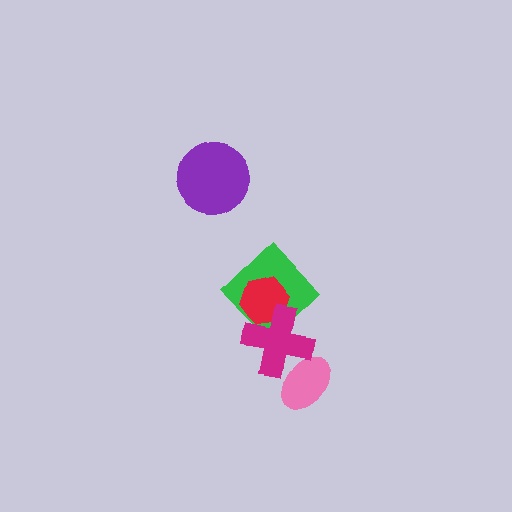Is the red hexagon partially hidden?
Yes, it is partially covered by another shape.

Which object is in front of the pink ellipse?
The magenta cross is in front of the pink ellipse.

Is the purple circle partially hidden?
No, no other shape covers it.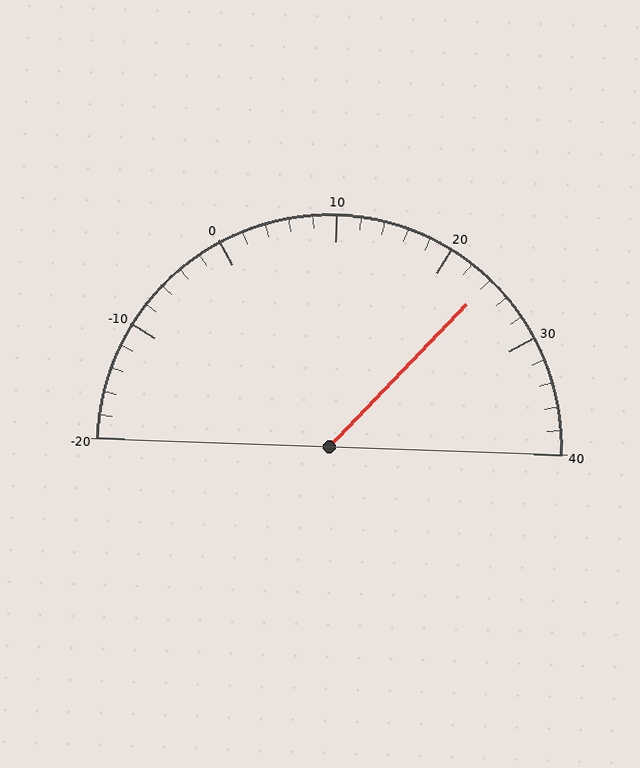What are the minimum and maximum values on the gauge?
The gauge ranges from -20 to 40.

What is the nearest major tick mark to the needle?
The nearest major tick mark is 20.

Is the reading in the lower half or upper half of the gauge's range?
The reading is in the upper half of the range (-20 to 40).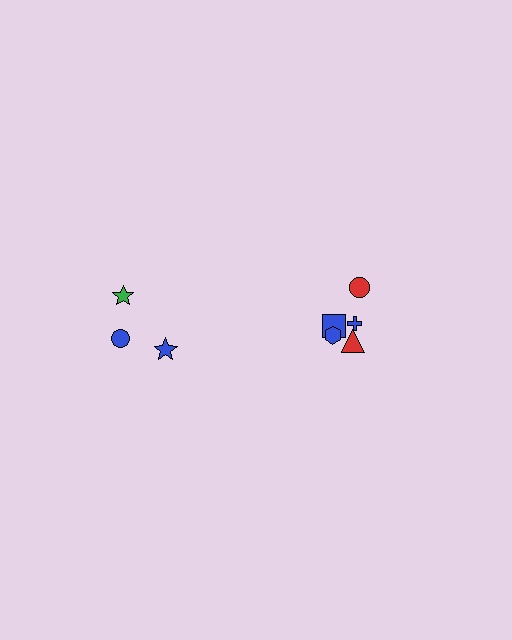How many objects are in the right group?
There are 5 objects.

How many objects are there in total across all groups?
There are 8 objects.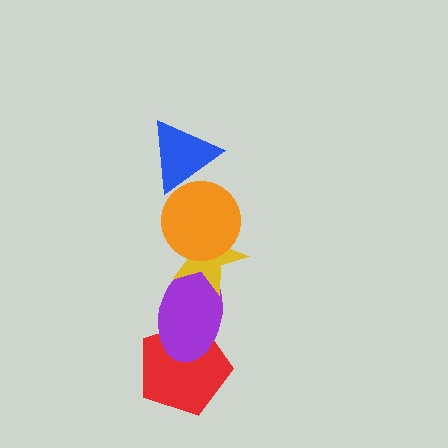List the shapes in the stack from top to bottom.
From top to bottom: the blue triangle, the orange circle, the yellow star, the purple ellipse, the red pentagon.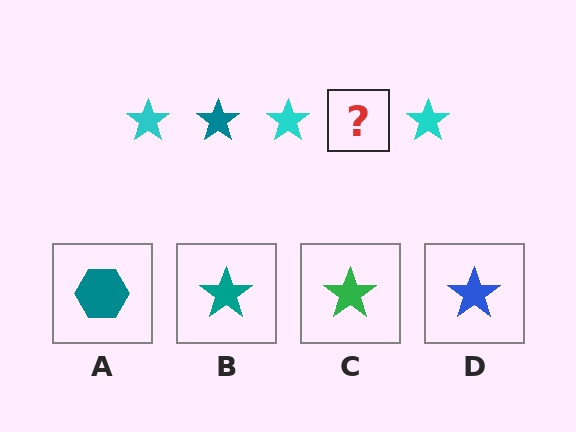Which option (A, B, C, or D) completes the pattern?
B.